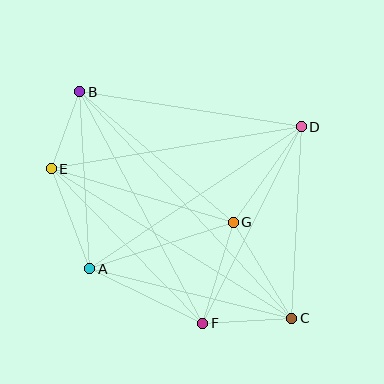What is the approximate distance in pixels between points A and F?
The distance between A and F is approximately 125 pixels.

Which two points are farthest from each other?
Points B and C are farthest from each other.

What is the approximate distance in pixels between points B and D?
The distance between B and D is approximately 224 pixels.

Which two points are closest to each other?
Points B and E are closest to each other.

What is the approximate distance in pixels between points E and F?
The distance between E and F is approximately 216 pixels.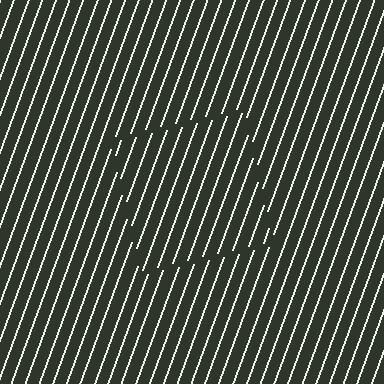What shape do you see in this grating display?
An illusory square. The interior of the shape contains the same grating, shifted by half a period — the contour is defined by the phase discontinuity where line-ends from the inner and outer gratings abut.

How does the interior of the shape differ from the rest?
The interior of the shape contains the same grating, shifted by half a period — the contour is defined by the phase discontinuity where line-ends from the inner and outer gratings abut.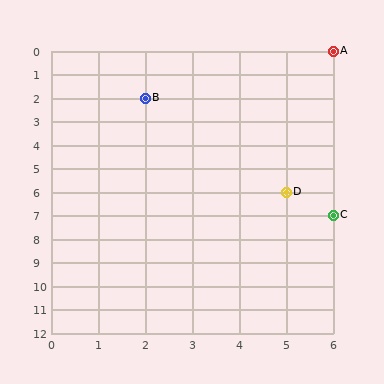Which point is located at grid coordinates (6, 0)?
Point A is at (6, 0).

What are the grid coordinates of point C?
Point C is at grid coordinates (6, 7).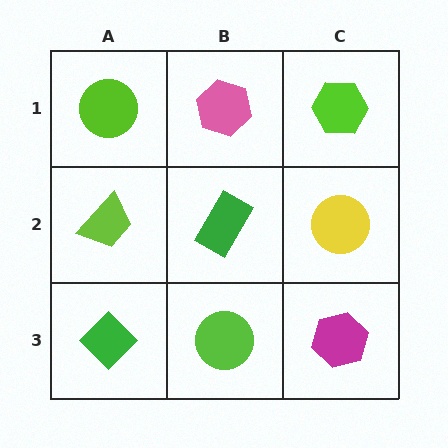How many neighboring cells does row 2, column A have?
3.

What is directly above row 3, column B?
A green rectangle.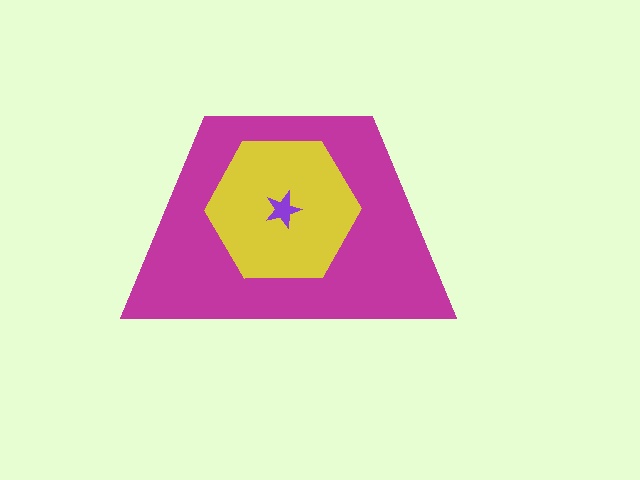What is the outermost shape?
The magenta trapezoid.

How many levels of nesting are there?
3.